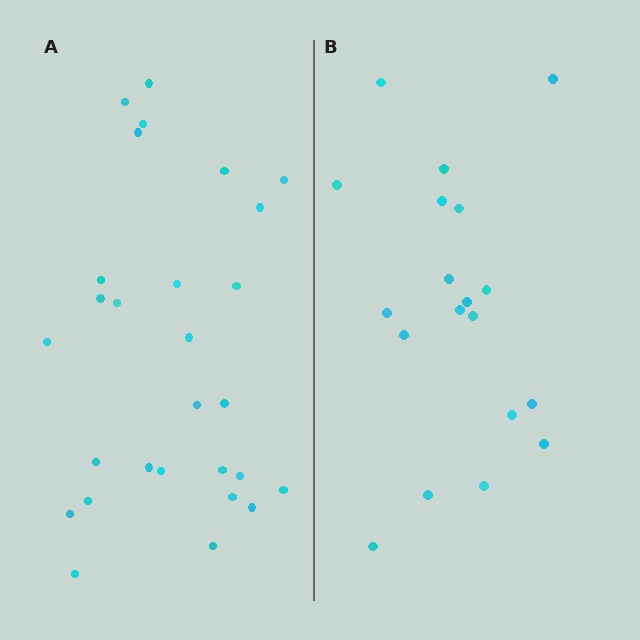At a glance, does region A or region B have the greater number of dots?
Region A (the left region) has more dots.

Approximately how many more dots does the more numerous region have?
Region A has roughly 8 or so more dots than region B.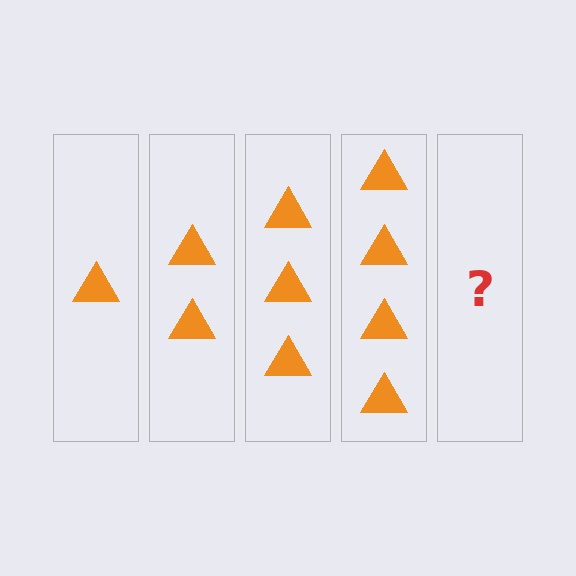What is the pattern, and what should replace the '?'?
The pattern is that each step adds one more triangle. The '?' should be 5 triangles.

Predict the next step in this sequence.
The next step is 5 triangles.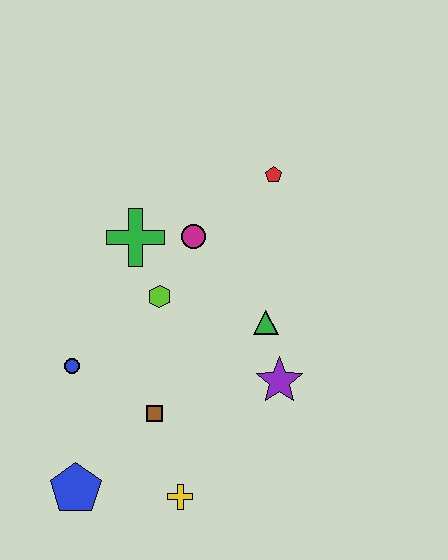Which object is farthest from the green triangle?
The blue pentagon is farthest from the green triangle.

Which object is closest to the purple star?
The green triangle is closest to the purple star.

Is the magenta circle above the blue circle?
Yes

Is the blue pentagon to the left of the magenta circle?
Yes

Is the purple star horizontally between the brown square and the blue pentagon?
No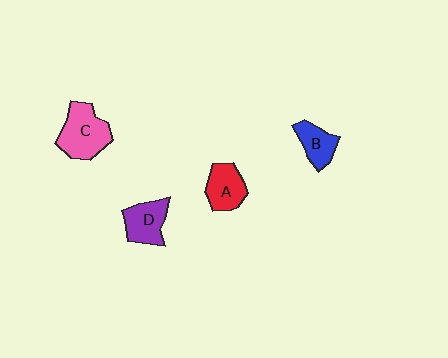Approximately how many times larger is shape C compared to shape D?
Approximately 1.4 times.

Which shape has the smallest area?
Shape B (blue).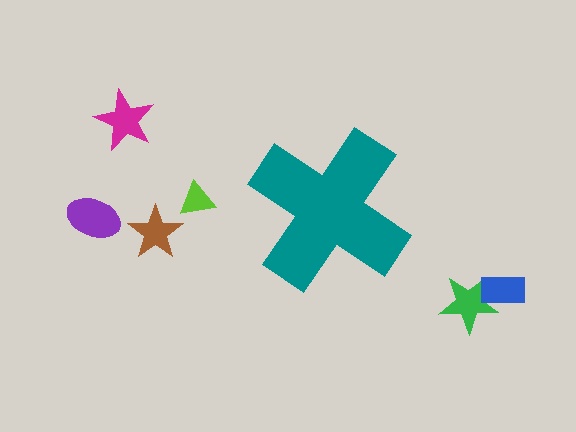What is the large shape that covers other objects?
A teal cross.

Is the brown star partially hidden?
No, the brown star is fully visible.